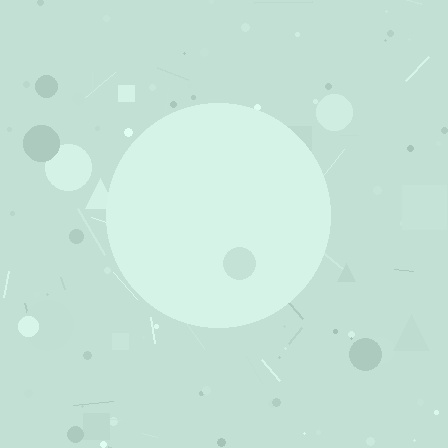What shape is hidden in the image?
A circle is hidden in the image.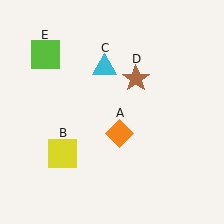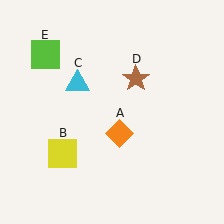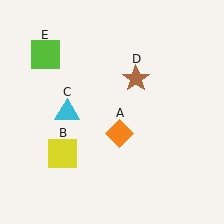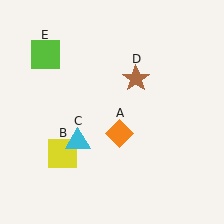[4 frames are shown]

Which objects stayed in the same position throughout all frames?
Orange diamond (object A) and yellow square (object B) and brown star (object D) and lime square (object E) remained stationary.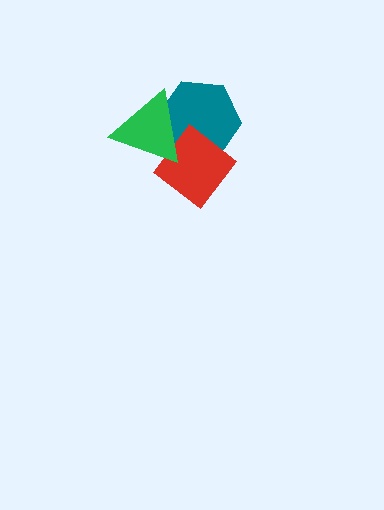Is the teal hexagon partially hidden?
Yes, it is partially covered by another shape.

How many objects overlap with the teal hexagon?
2 objects overlap with the teal hexagon.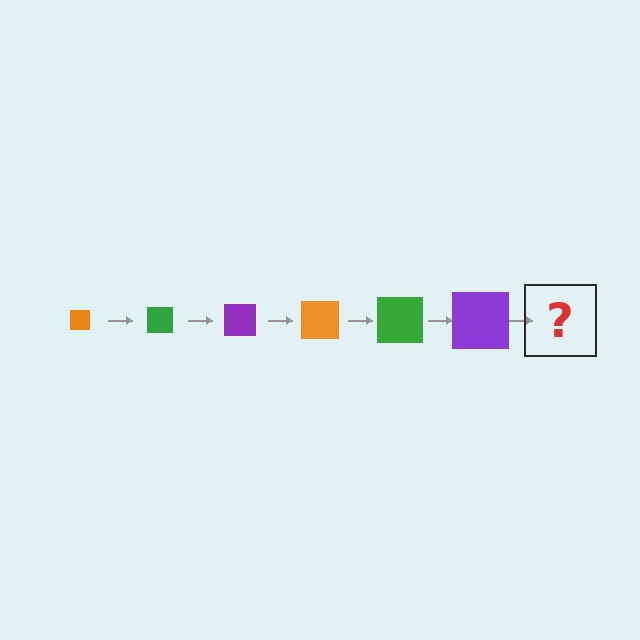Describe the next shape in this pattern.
It should be an orange square, larger than the previous one.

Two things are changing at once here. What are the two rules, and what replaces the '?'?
The two rules are that the square grows larger each step and the color cycles through orange, green, and purple. The '?' should be an orange square, larger than the previous one.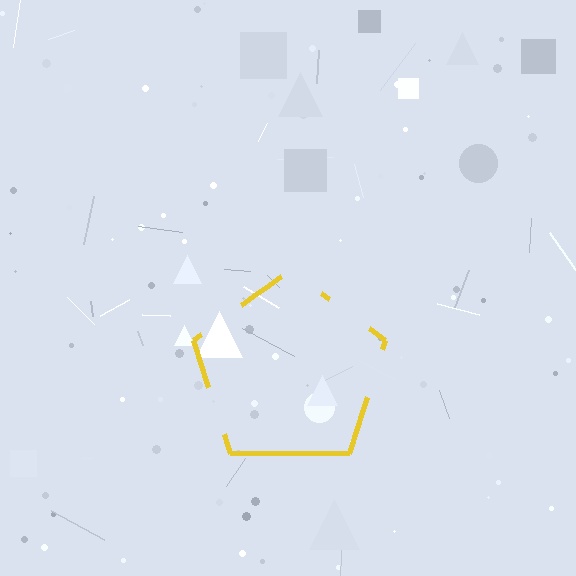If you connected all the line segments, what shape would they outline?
They would outline a pentagon.